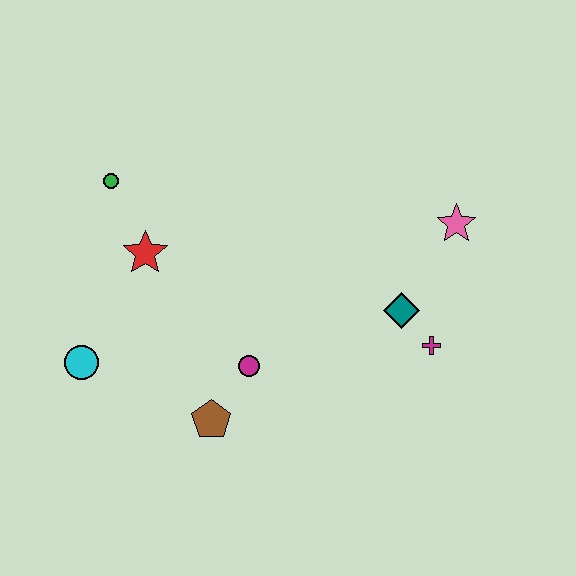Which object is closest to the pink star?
The teal diamond is closest to the pink star.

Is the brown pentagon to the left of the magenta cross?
Yes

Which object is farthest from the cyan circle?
The pink star is farthest from the cyan circle.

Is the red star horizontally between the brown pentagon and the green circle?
Yes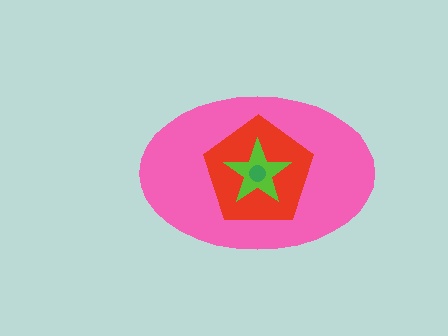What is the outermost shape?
The pink ellipse.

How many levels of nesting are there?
4.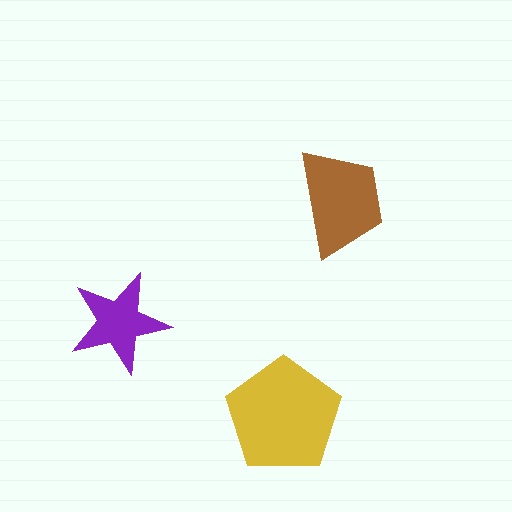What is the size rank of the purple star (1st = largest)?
3rd.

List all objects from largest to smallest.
The yellow pentagon, the brown trapezoid, the purple star.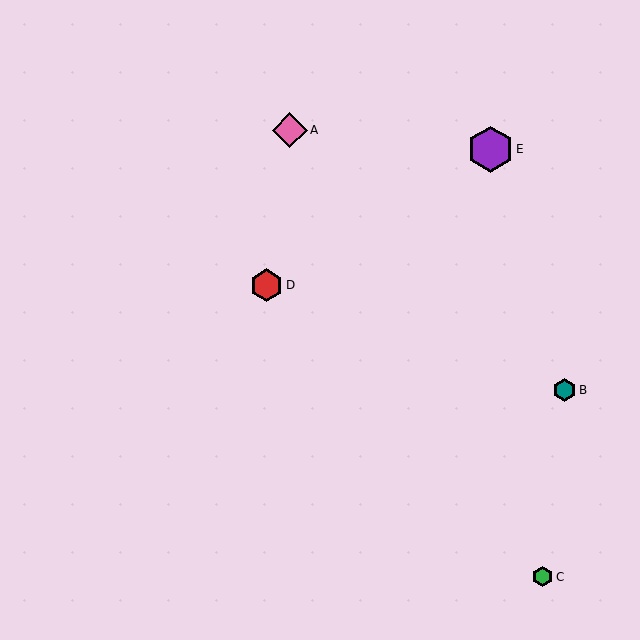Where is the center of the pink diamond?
The center of the pink diamond is at (290, 130).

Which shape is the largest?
The purple hexagon (labeled E) is the largest.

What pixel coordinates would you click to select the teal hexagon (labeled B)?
Click at (564, 390) to select the teal hexagon B.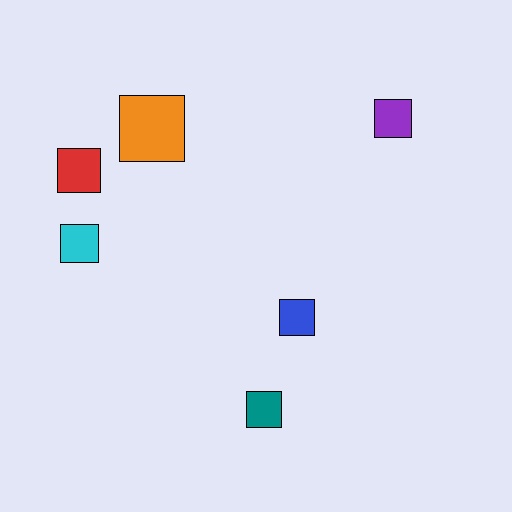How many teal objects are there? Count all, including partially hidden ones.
There is 1 teal object.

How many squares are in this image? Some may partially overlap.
There are 6 squares.